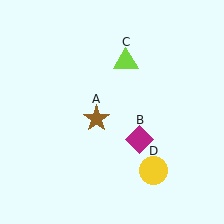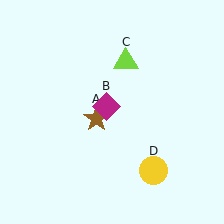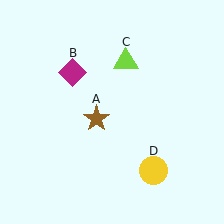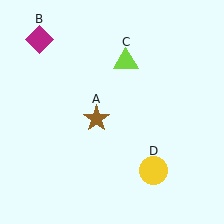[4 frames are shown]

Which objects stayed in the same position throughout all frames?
Brown star (object A) and lime triangle (object C) and yellow circle (object D) remained stationary.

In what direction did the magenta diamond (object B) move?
The magenta diamond (object B) moved up and to the left.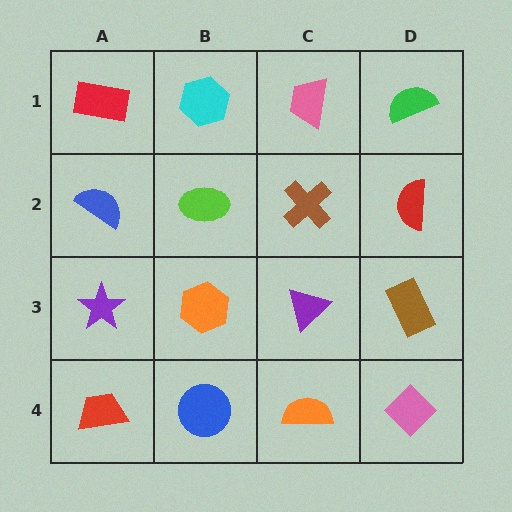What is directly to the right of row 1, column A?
A cyan hexagon.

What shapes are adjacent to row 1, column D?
A red semicircle (row 2, column D), a pink trapezoid (row 1, column C).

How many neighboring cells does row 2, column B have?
4.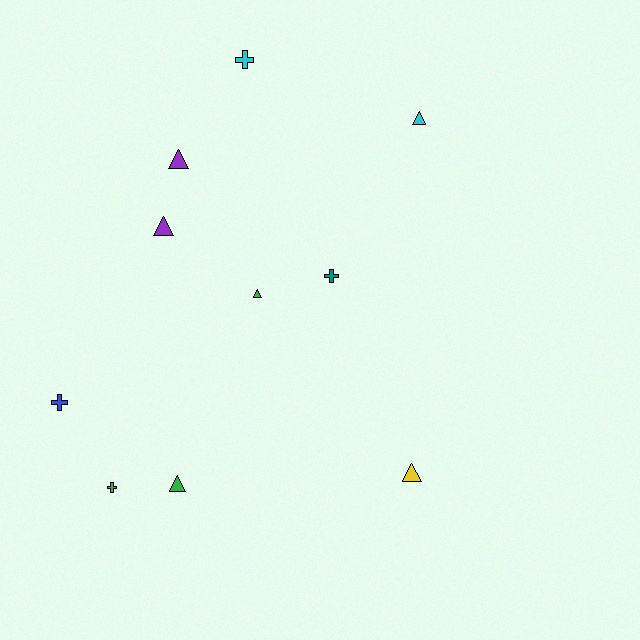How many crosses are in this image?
There are 4 crosses.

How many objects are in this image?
There are 10 objects.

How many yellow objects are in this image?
There is 1 yellow object.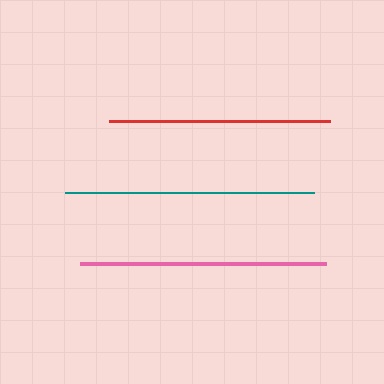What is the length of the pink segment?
The pink segment is approximately 247 pixels long.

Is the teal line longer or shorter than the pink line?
The teal line is longer than the pink line.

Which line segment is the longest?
The teal line is the longest at approximately 249 pixels.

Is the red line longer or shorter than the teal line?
The teal line is longer than the red line.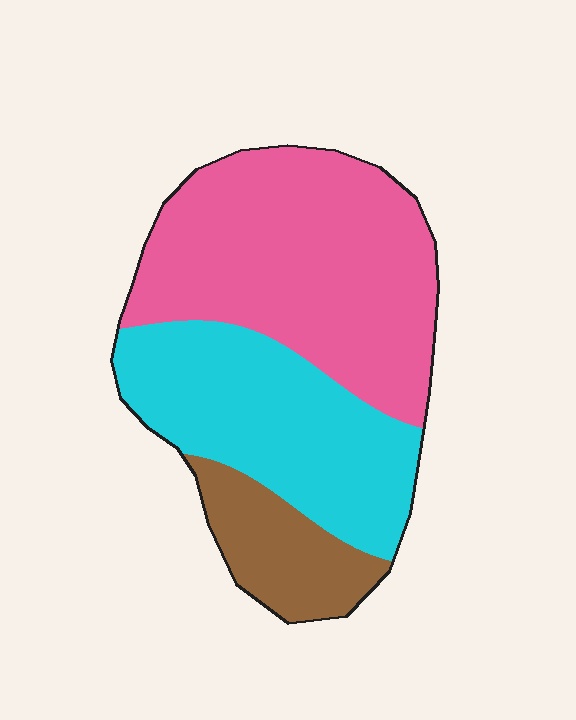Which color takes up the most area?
Pink, at roughly 50%.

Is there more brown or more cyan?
Cyan.